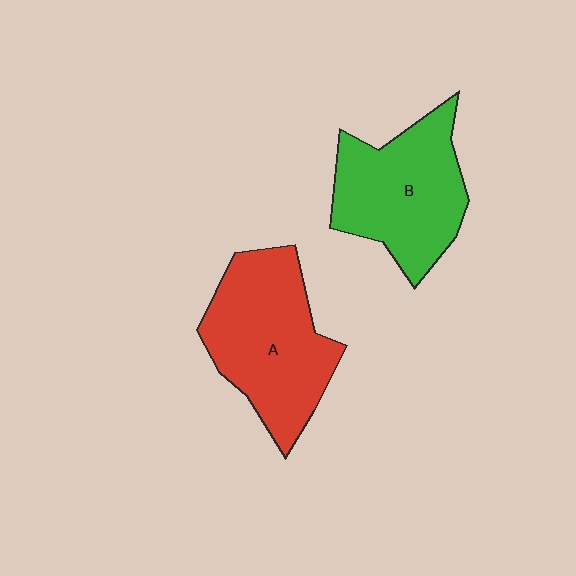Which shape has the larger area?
Shape A (red).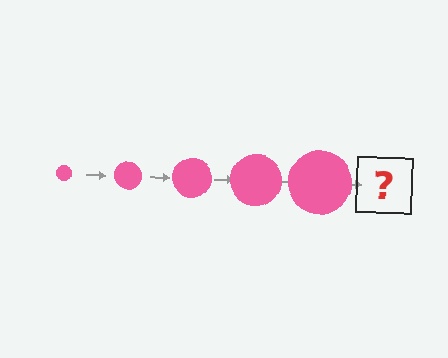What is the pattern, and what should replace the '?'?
The pattern is that the circle gets progressively larger each step. The '?' should be a pink circle, larger than the previous one.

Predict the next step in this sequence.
The next step is a pink circle, larger than the previous one.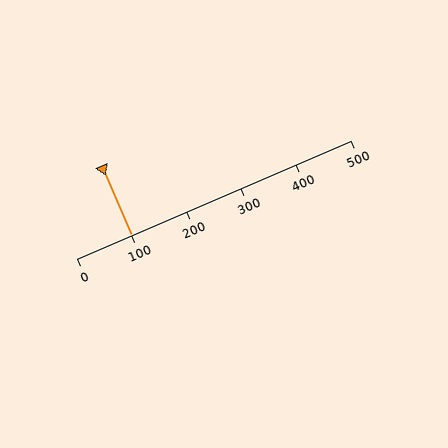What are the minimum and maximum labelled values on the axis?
The axis runs from 0 to 500.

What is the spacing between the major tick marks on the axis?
The major ticks are spaced 100 apart.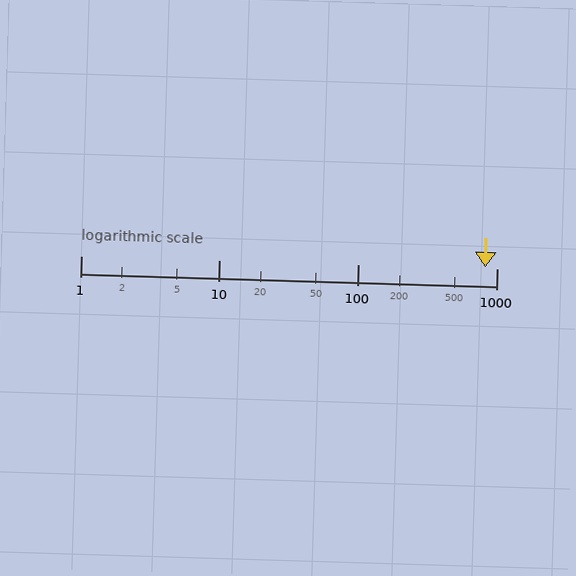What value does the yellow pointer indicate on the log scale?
The pointer indicates approximately 830.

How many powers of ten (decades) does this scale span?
The scale spans 3 decades, from 1 to 1000.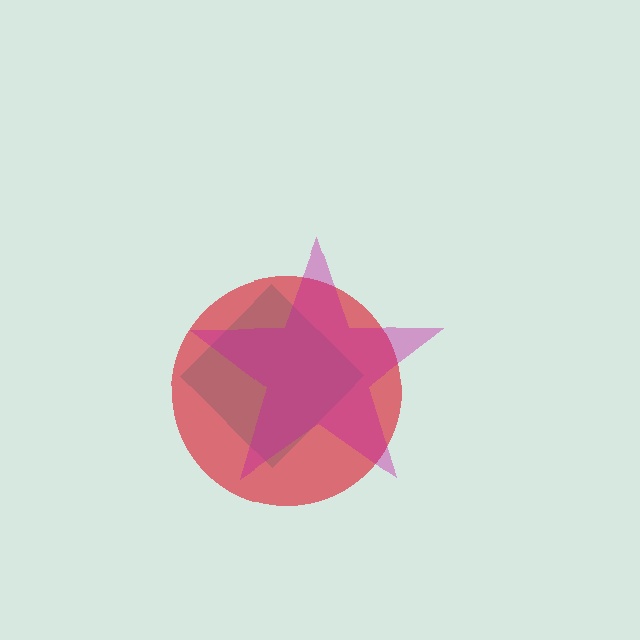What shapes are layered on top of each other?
The layered shapes are: a cyan diamond, a red circle, a magenta star.